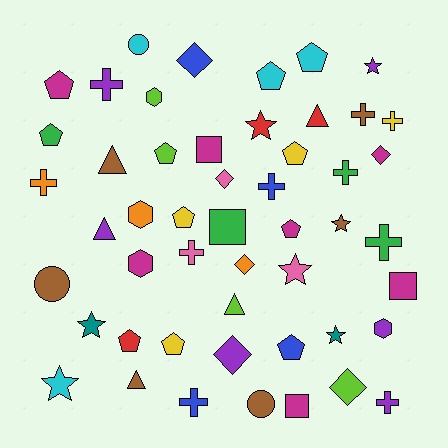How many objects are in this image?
There are 50 objects.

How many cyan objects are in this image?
There are 4 cyan objects.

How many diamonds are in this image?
There are 6 diamonds.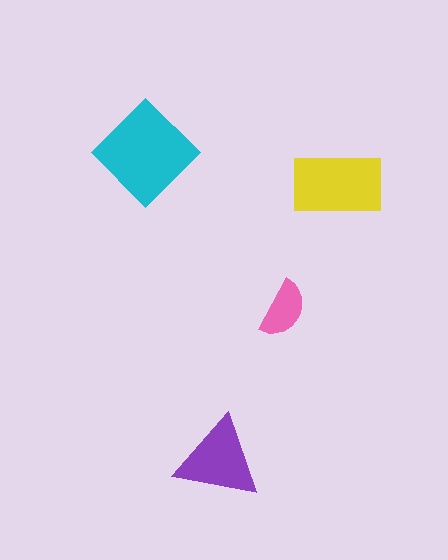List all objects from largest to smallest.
The cyan diamond, the yellow rectangle, the purple triangle, the pink semicircle.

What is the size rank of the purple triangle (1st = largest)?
3rd.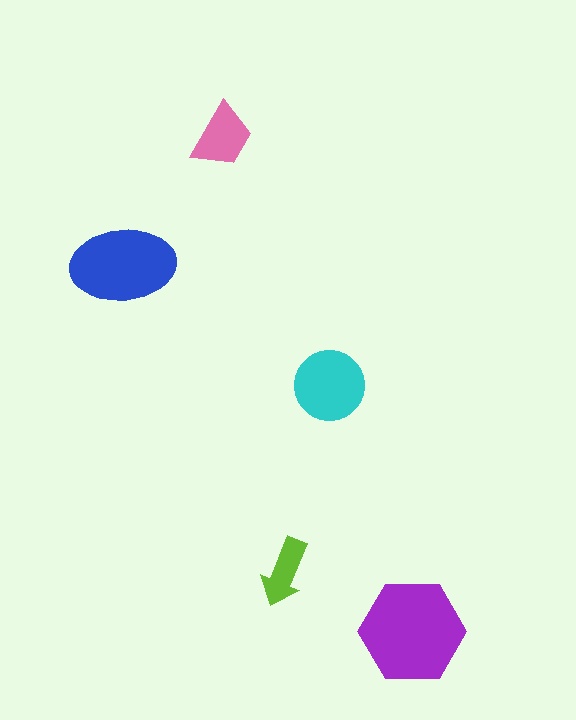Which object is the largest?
The purple hexagon.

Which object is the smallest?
The lime arrow.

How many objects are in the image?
There are 5 objects in the image.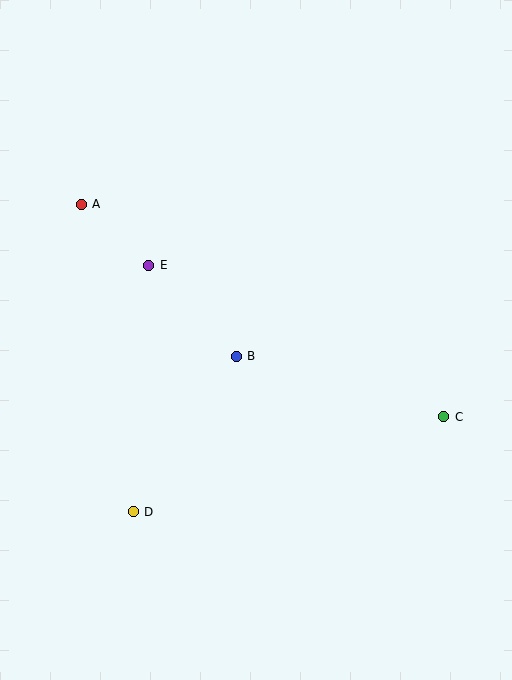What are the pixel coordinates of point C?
Point C is at (444, 417).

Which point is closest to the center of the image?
Point B at (236, 356) is closest to the center.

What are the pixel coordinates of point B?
Point B is at (236, 356).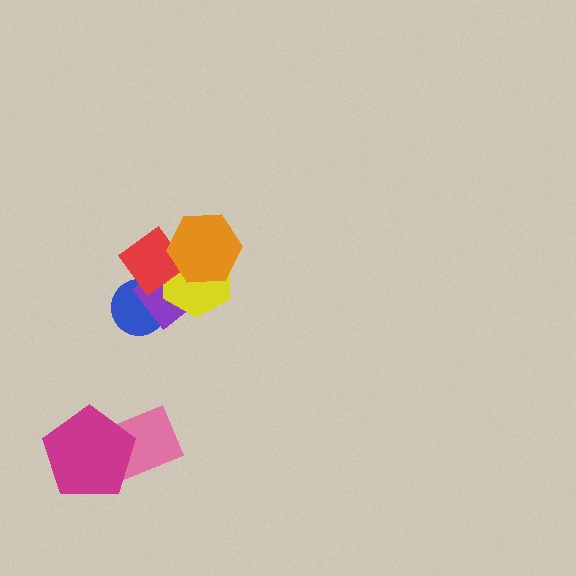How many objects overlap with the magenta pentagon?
1 object overlaps with the magenta pentagon.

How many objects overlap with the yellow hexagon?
3 objects overlap with the yellow hexagon.